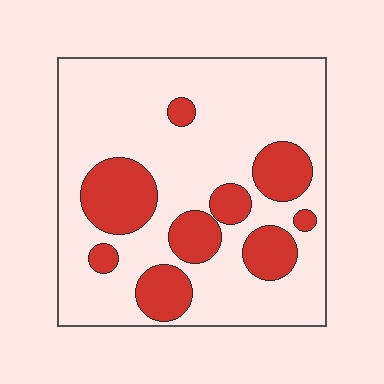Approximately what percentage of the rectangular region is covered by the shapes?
Approximately 25%.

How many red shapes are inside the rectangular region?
9.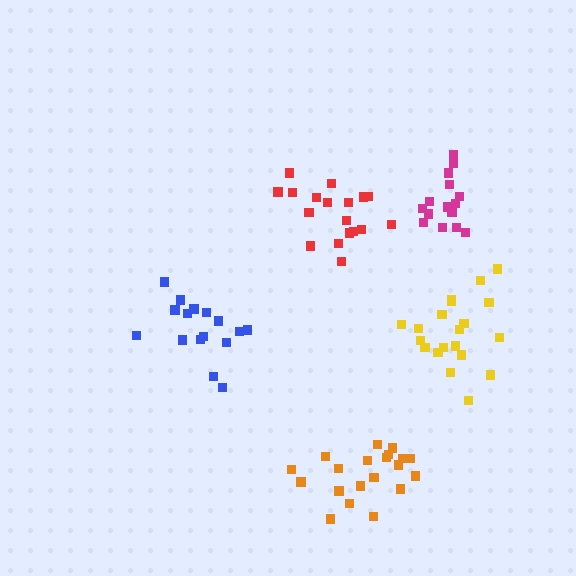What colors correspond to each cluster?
The clusters are colored: yellow, red, blue, orange, magenta.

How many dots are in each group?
Group 1: 20 dots, Group 2: 18 dots, Group 3: 16 dots, Group 4: 20 dots, Group 5: 15 dots (89 total).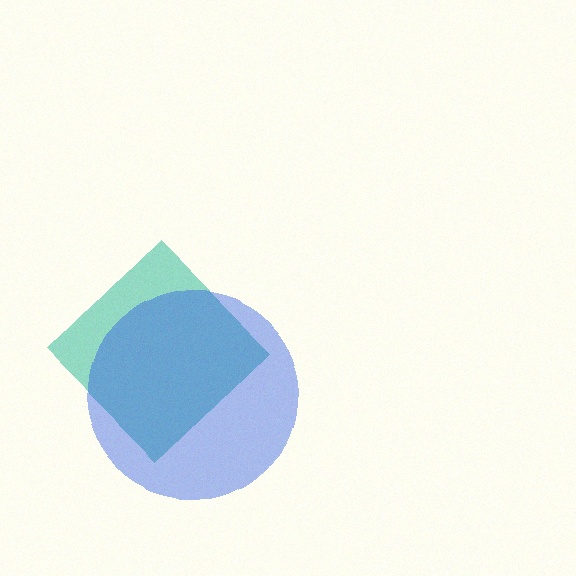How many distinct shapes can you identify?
There are 2 distinct shapes: a teal diamond, a blue circle.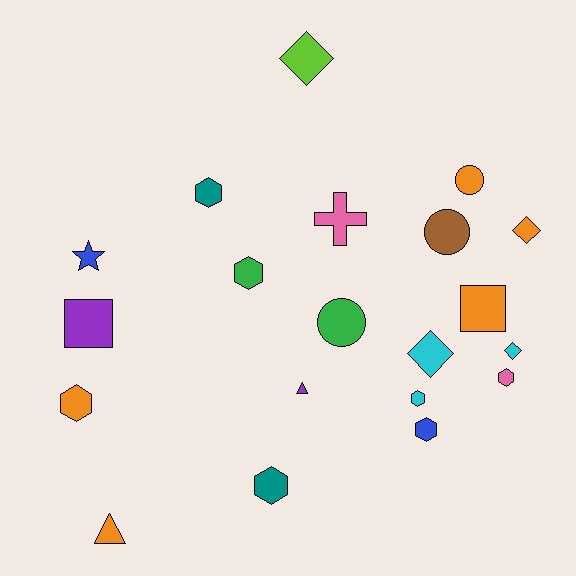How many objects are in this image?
There are 20 objects.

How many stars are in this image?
There is 1 star.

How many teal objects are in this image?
There are 2 teal objects.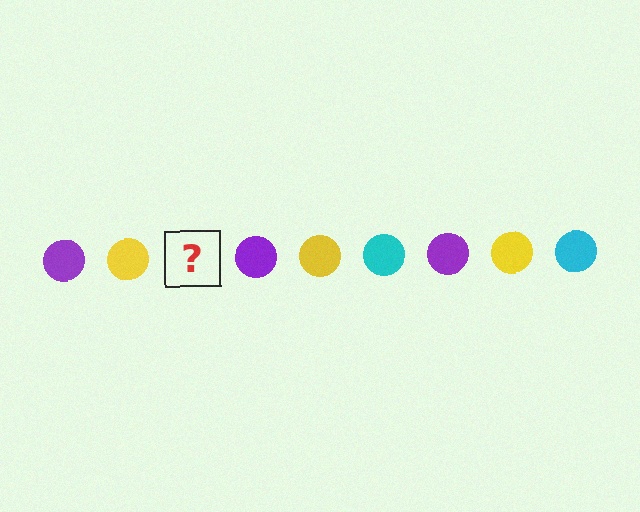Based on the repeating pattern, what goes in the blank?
The blank should be a cyan circle.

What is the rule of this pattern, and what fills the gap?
The rule is that the pattern cycles through purple, yellow, cyan circles. The gap should be filled with a cyan circle.